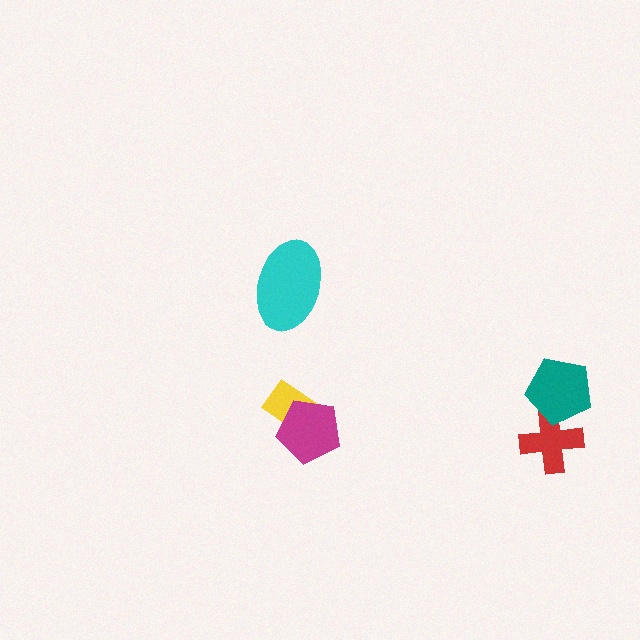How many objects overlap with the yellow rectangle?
1 object overlaps with the yellow rectangle.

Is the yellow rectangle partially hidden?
Yes, it is partially covered by another shape.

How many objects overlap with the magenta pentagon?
1 object overlaps with the magenta pentagon.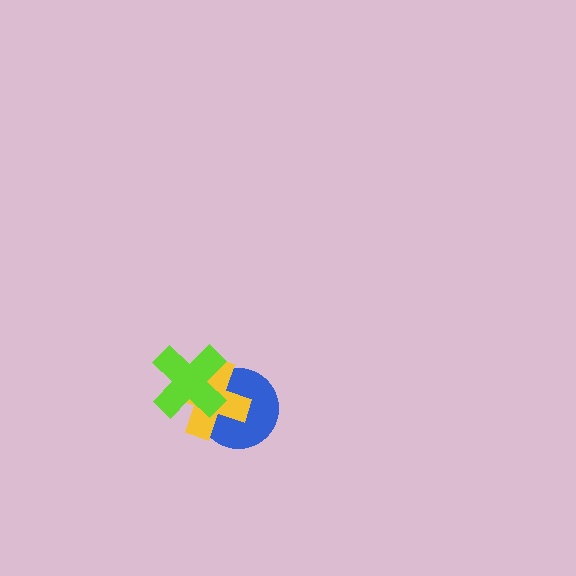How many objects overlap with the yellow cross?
2 objects overlap with the yellow cross.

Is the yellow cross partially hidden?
Yes, it is partially covered by another shape.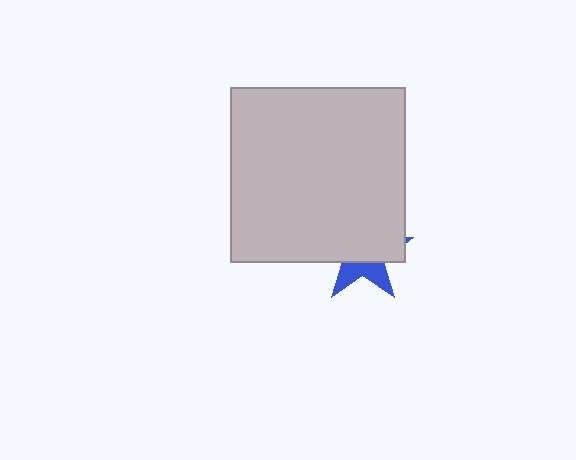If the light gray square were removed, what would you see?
You would see the complete blue star.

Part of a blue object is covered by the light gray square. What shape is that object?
It is a star.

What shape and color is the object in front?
The object in front is a light gray square.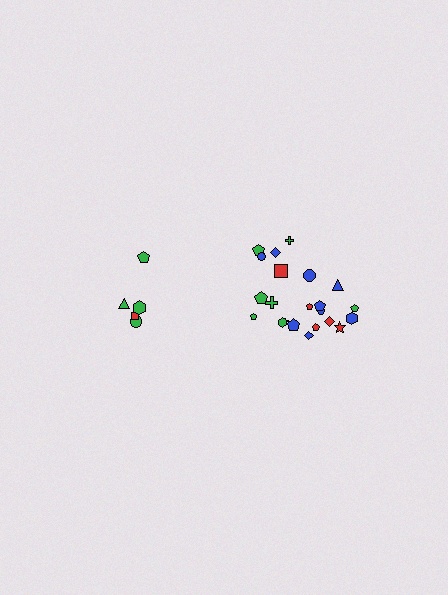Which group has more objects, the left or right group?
The right group.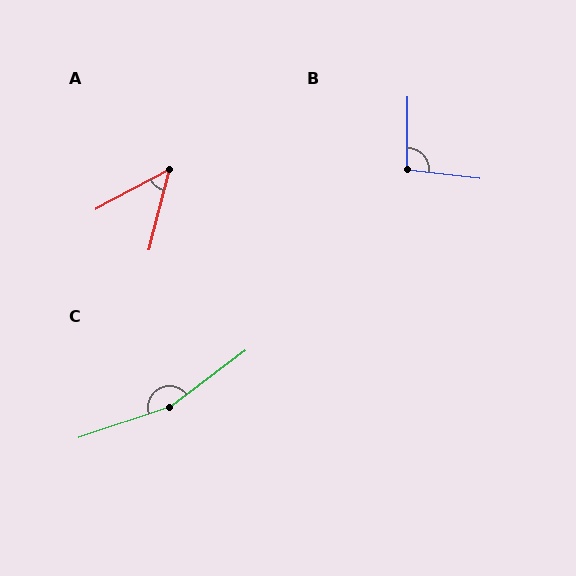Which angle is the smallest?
A, at approximately 47 degrees.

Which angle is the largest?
C, at approximately 162 degrees.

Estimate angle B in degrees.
Approximately 96 degrees.